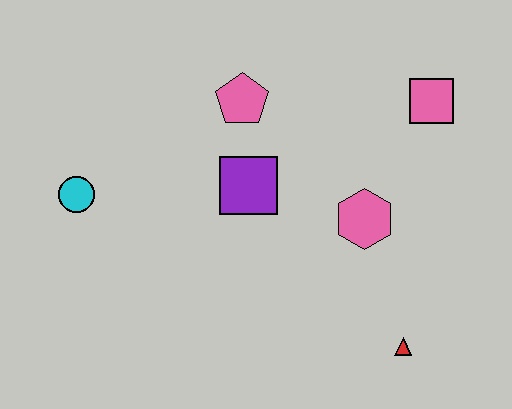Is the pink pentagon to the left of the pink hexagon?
Yes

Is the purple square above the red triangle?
Yes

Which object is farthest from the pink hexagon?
The cyan circle is farthest from the pink hexagon.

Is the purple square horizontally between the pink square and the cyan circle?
Yes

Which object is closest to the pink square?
The pink hexagon is closest to the pink square.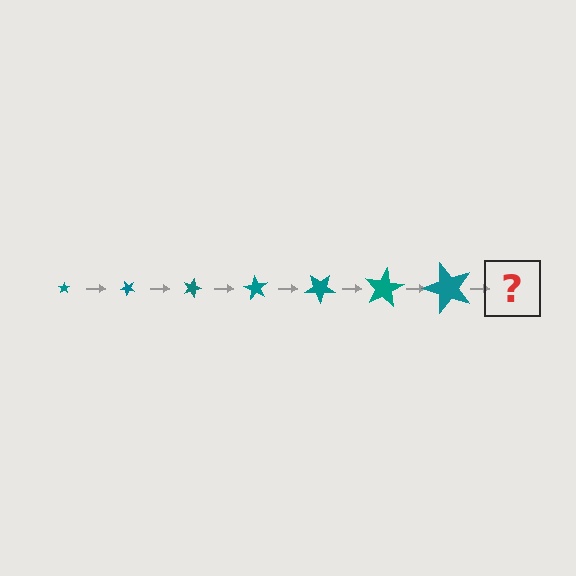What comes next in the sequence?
The next element should be a star, larger than the previous one and rotated 315 degrees from the start.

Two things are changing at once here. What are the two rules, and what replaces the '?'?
The two rules are that the star grows larger each step and it rotates 45 degrees each step. The '?' should be a star, larger than the previous one and rotated 315 degrees from the start.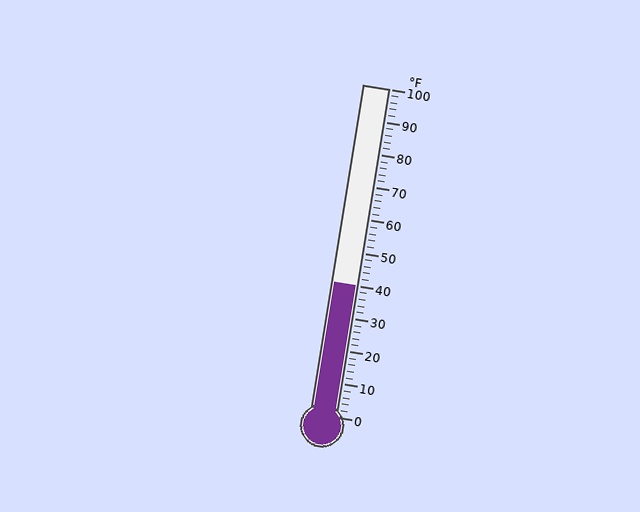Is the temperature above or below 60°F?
The temperature is below 60°F.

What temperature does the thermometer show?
The thermometer shows approximately 40°F.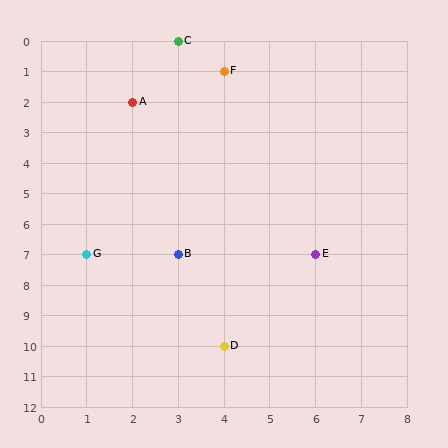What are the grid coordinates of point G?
Point G is at grid coordinates (1, 7).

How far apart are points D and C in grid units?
Points D and C are 1 column and 10 rows apart (about 10.0 grid units diagonally).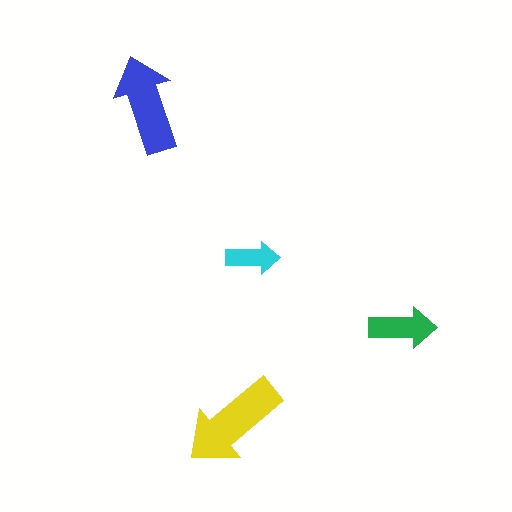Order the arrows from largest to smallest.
the yellow one, the blue one, the green one, the cyan one.